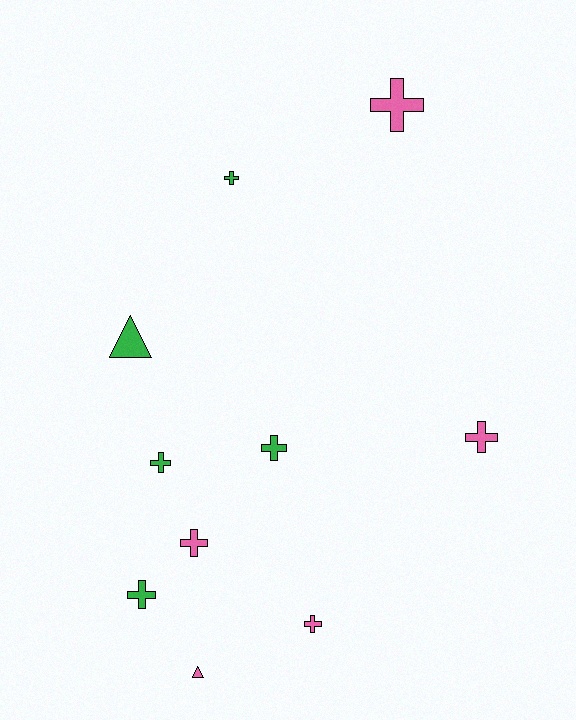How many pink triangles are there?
There is 1 pink triangle.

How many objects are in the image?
There are 10 objects.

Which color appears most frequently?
Green, with 5 objects.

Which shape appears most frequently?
Cross, with 8 objects.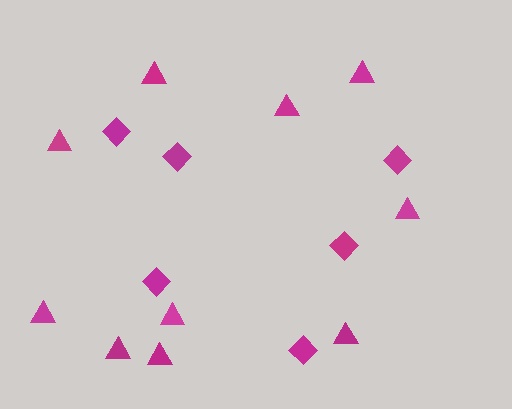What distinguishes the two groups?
There are 2 groups: one group of diamonds (6) and one group of triangles (10).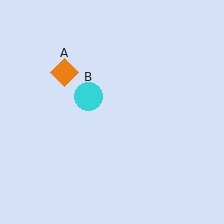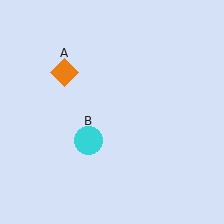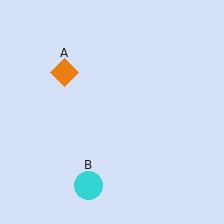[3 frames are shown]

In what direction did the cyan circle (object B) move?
The cyan circle (object B) moved down.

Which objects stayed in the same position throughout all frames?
Orange diamond (object A) remained stationary.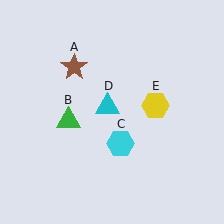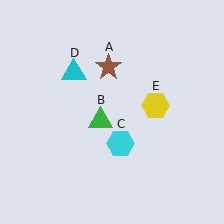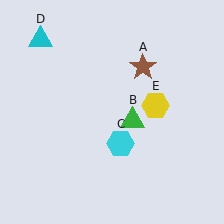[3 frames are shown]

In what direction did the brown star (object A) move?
The brown star (object A) moved right.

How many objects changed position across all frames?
3 objects changed position: brown star (object A), green triangle (object B), cyan triangle (object D).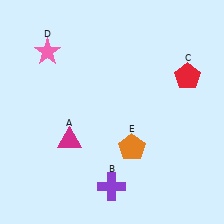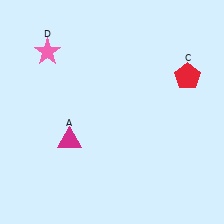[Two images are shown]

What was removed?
The purple cross (B), the orange pentagon (E) were removed in Image 2.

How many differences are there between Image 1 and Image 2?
There are 2 differences between the two images.